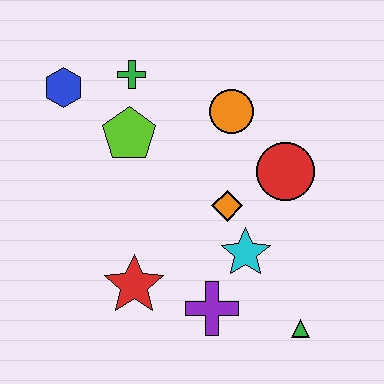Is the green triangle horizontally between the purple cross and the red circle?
No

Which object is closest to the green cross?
The lime pentagon is closest to the green cross.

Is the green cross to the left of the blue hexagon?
No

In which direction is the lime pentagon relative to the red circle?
The lime pentagon is to the left of the red circle.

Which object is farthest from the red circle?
The blue hexagon is farthest from the red circle.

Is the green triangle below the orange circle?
Yes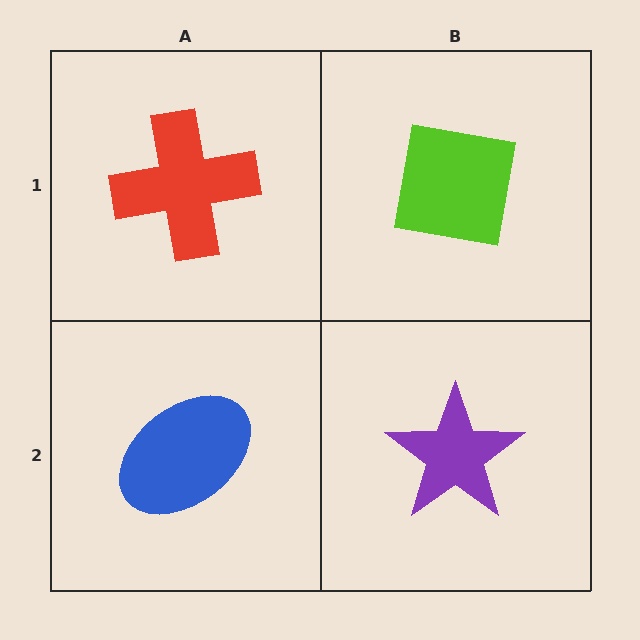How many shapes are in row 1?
2 shapes.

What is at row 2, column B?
A purple star.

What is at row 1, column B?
A lime square.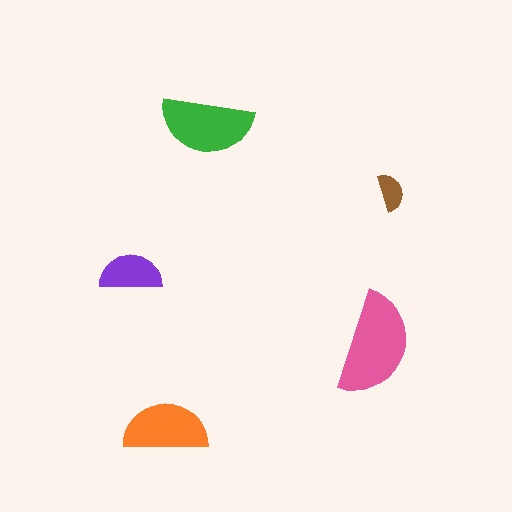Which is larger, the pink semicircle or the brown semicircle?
The pink one.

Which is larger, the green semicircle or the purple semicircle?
The green one.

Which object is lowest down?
The orange semicircle is bottommost.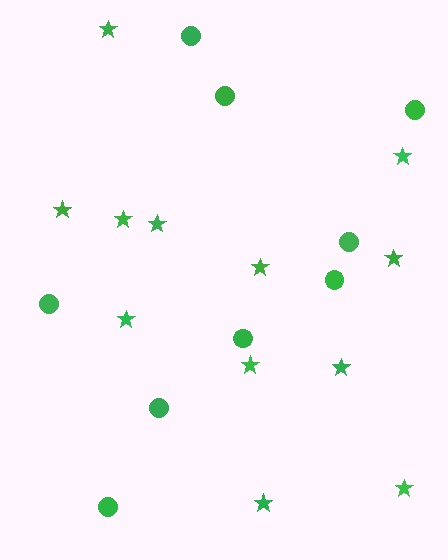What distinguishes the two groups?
There are 2 groups: one group of circles (9) and one group of stars (12).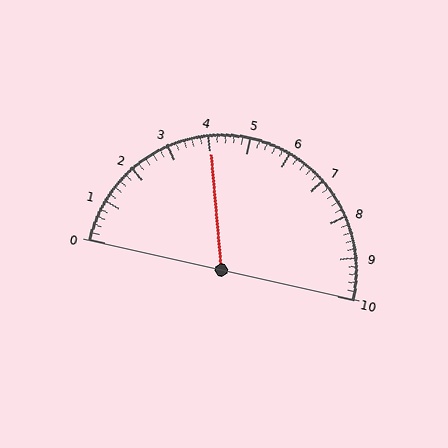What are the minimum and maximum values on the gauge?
The gauge ranges from 0 to 10.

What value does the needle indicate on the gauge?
The needle indicates approximately 4.0.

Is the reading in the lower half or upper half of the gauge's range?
The reading is in the lower half of the range (0 to 10).